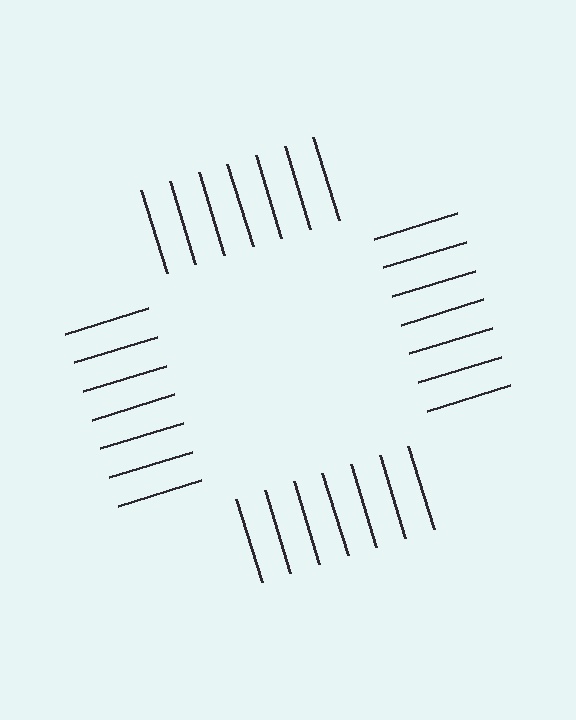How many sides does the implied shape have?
4 sides — the line-ends trace a square.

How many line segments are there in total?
28 — 7 along each of the 4 edges.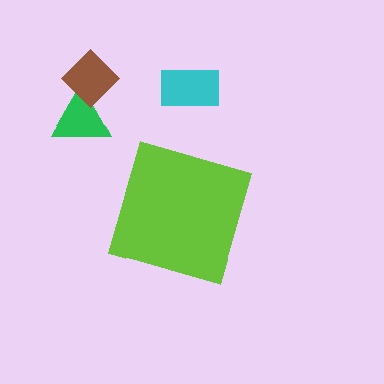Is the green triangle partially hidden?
No, the green triangle is fully visible.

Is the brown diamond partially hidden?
No, the brown diamond is fully visible.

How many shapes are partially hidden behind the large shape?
0 shapes are partially hidden.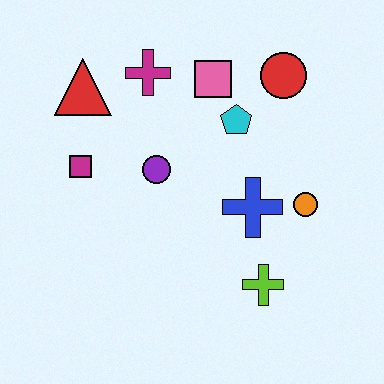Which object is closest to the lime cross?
The blue cross is closest to the lime cross.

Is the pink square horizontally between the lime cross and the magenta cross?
Yes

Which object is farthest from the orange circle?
The red triangle is farthest from the orange circle.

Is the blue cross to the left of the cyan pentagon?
No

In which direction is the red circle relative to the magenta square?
The red circle is to the right of the magenta square.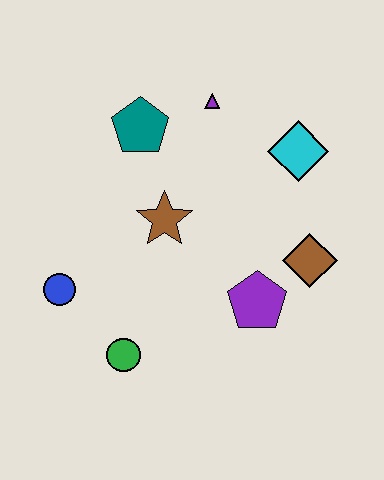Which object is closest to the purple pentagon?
The brown diamond is closest to the purple pentagon.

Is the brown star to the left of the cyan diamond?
Yes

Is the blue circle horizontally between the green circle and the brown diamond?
No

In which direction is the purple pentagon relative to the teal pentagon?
The purple pentagon is below the teal pentagon.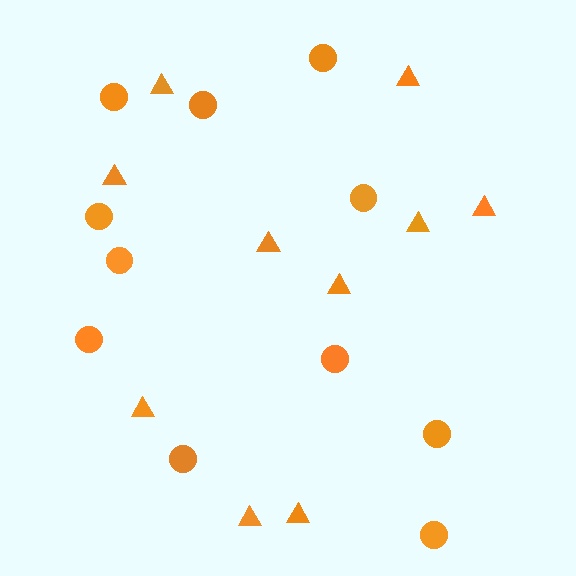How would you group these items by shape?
There are 2 groups: one group of circles (11) and one group of triangles (10).